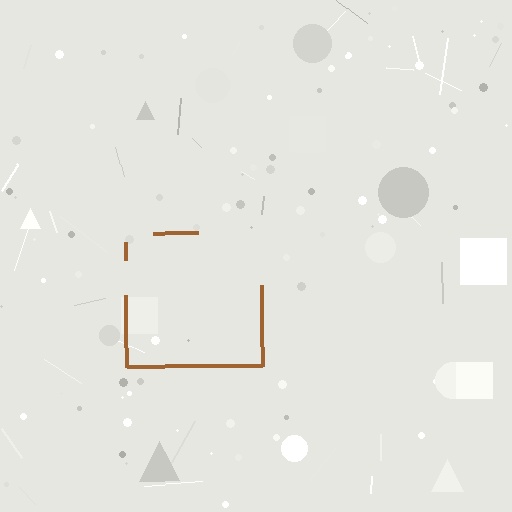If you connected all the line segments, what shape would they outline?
They would outline a square.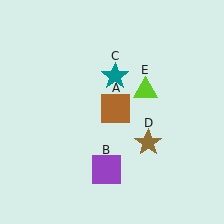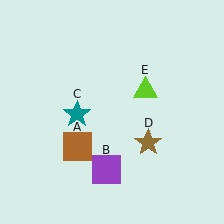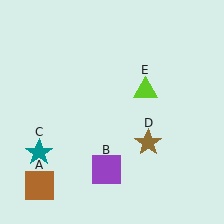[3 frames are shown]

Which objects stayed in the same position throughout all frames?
Purple square (object B) and brown star (object D) and lime triangle (object E) remained stationary.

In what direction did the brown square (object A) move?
The brown square (object A) moved down and to the left.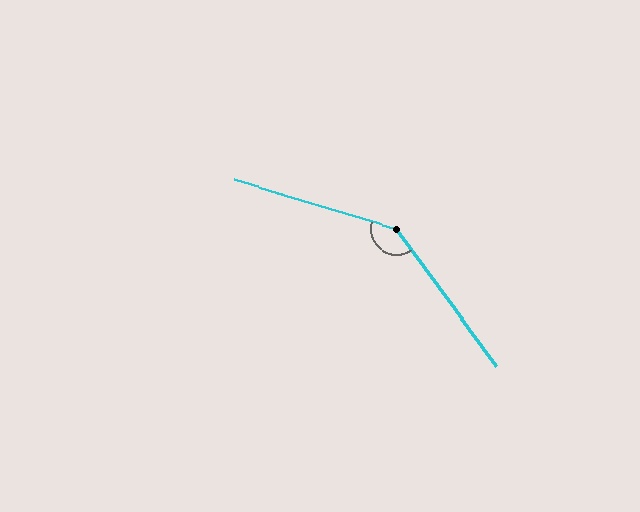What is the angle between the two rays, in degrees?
Approximately 143 degrees.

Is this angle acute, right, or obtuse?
It is obtuse.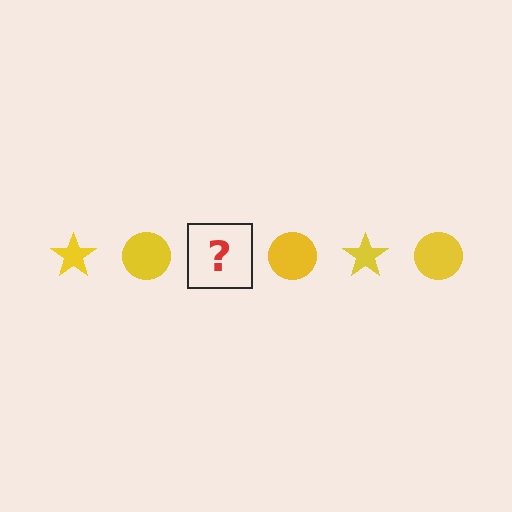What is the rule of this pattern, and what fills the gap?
The rule is that the pattern cycles through star, circle shapes in yellow. The gap should be filled with a yellow star.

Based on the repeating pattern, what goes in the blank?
The blank should be a yellow star.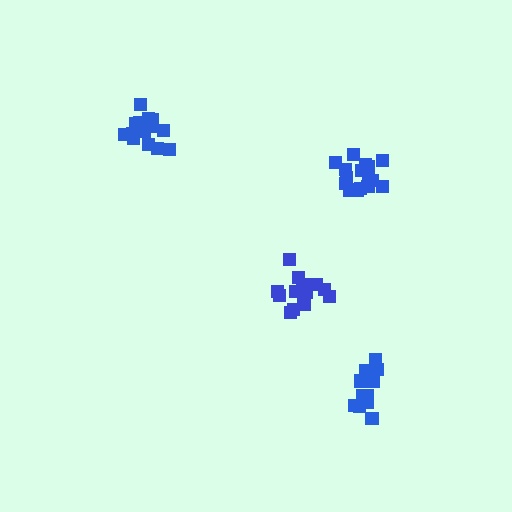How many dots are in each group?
Group 1: 11 dots, Group 2: 15 dots, Group 3: 16 dots, Group 4: 17 dots (59 total).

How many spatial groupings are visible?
There are 4 spatial groupings.